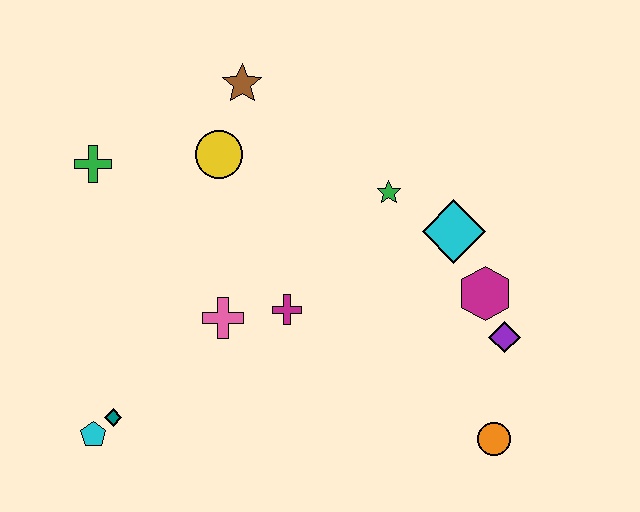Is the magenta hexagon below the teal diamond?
No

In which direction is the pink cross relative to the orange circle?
The pink cross is to the left of the orange circle.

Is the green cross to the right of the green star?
No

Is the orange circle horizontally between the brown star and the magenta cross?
No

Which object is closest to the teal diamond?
The cyan pentagon is closest to the teal diamond.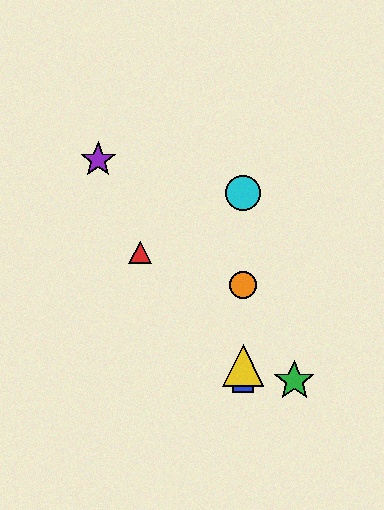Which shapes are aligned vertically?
The blue square, the yellow triangle, the orange circle, the cyan circle are aligned vertically.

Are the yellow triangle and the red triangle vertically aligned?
No, the yellow triangle is at x≈243 and the red triangle is at x≈140.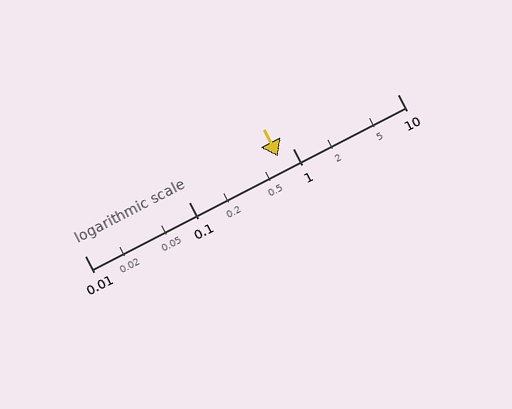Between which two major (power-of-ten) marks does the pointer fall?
The pointer is between 0.1 and 1.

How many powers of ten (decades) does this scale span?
The scale spans 3 decades, from 0.01 to 10.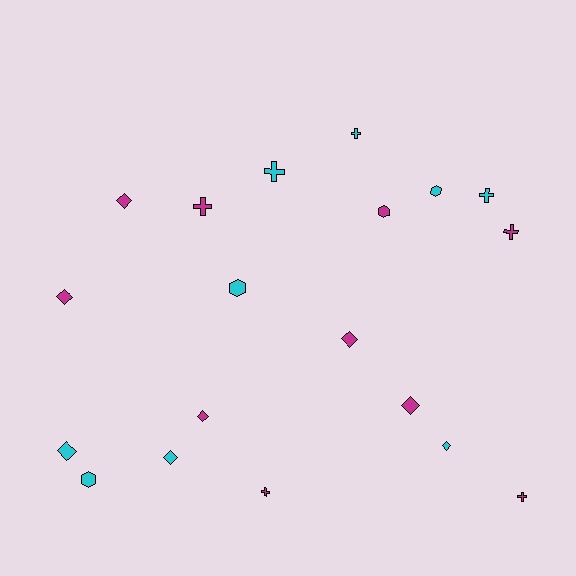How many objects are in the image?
There are 19 objects.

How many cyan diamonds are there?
There are 3 cyan diamonds.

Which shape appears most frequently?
Diamond, with 8 objects.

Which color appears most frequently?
Magenta, with 10 objects.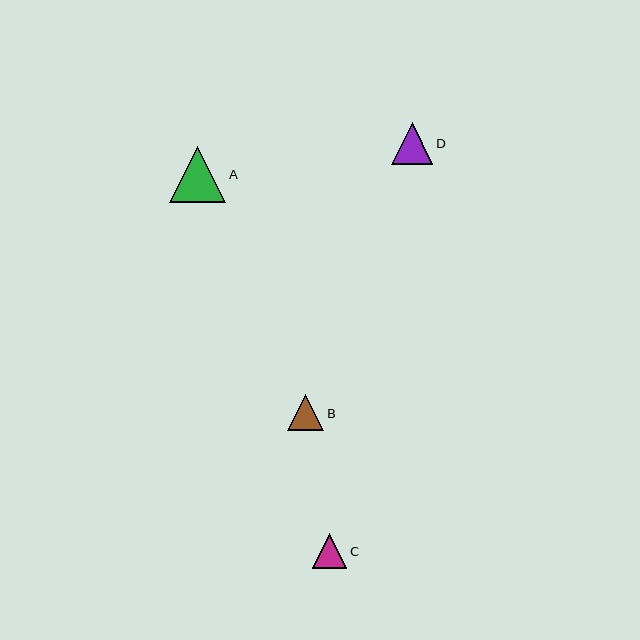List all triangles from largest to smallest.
From largest to smallest: A, D, B, C.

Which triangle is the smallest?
Triangle C is the smallest with a size of approximately 35 pixels.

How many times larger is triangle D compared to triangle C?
Triangle D is approximately 1.2 times the size of triangle C.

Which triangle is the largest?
Triangle A is the largest with a size of approximately 56 pixels.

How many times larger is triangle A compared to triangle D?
Triangle A is approximately 1.4 times the size of triangle D.